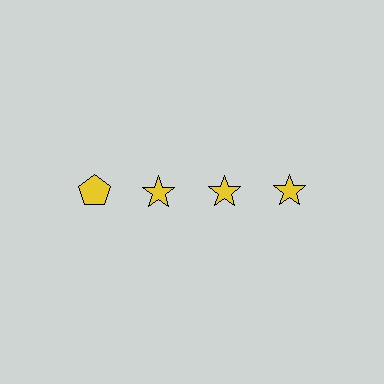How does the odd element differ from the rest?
It has a different shape: pentagon instead of star.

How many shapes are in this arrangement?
There are 4 shapes arranged in a grid pattern.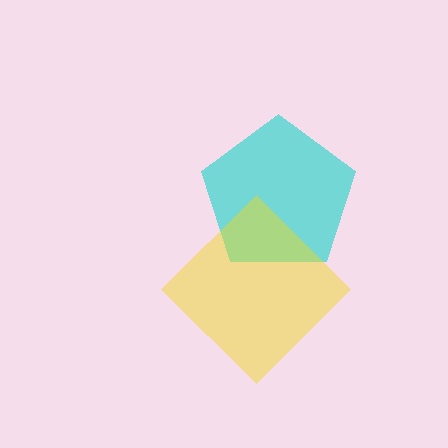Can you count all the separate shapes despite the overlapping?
Yes, there are 2 separate shapes.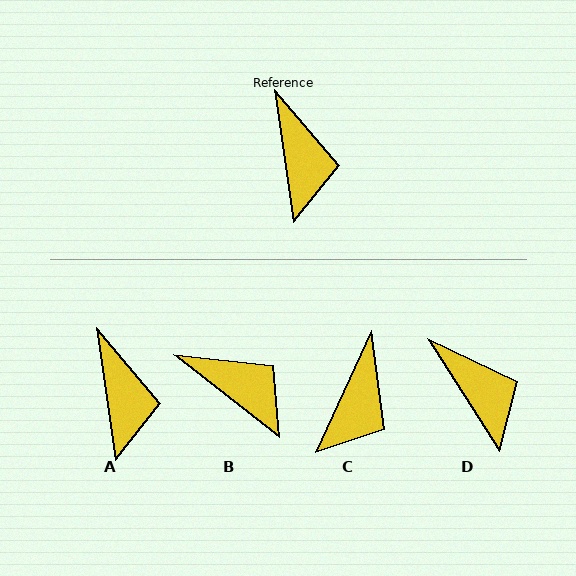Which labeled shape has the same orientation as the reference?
A.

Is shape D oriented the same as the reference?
No, it is off by about 25 degrees.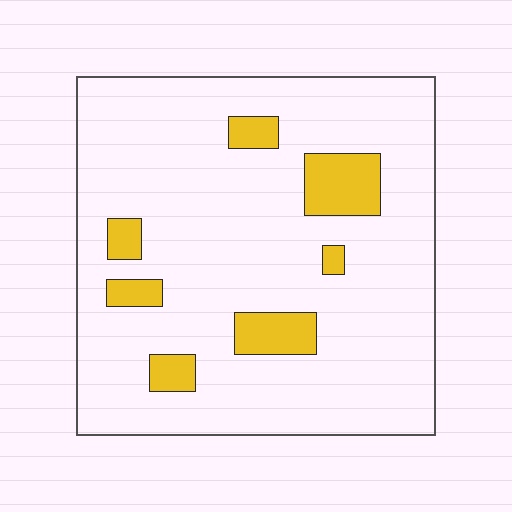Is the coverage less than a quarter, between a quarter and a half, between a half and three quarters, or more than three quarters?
Less than a quarter.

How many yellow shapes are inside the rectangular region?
7.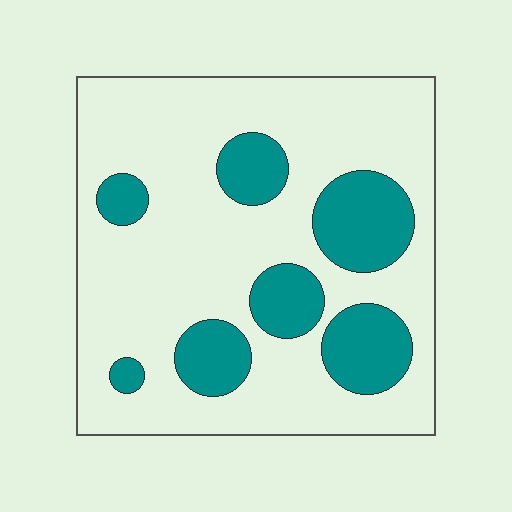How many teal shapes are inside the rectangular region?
7.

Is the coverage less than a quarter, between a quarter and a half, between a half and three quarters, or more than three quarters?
Less than a quarter.